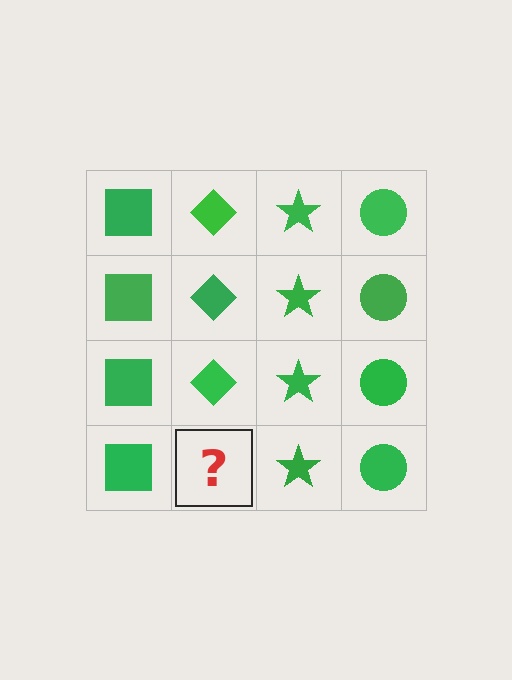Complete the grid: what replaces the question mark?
The question mark should be replaced with a green diamond.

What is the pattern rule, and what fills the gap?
The rule is that each column has a consistent shape. The gap should be filled with a green diamond.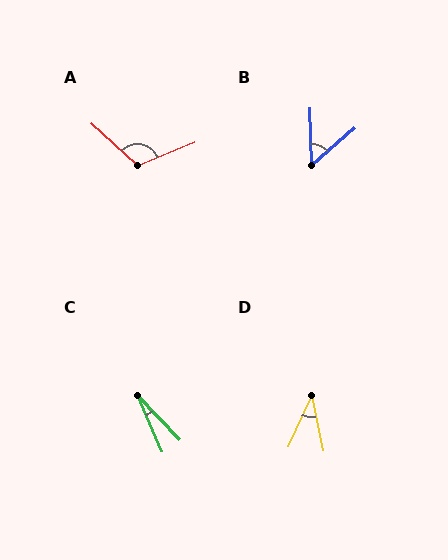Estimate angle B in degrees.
Approximately 51 degrees.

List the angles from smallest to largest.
C (20°), D (37°), B (51°), A (116°).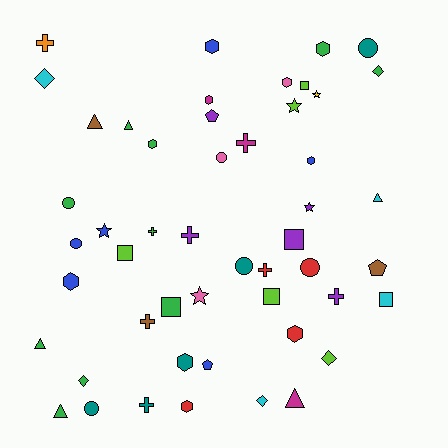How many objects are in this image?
There are 50 objects.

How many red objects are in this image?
There are 4 red objects.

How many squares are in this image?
There are 6 squares.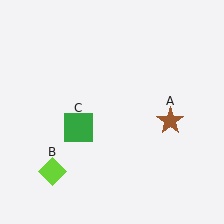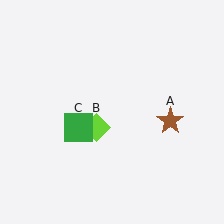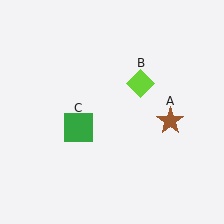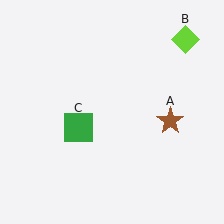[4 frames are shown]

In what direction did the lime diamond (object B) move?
The lime diamond (object B) moved up and to the right.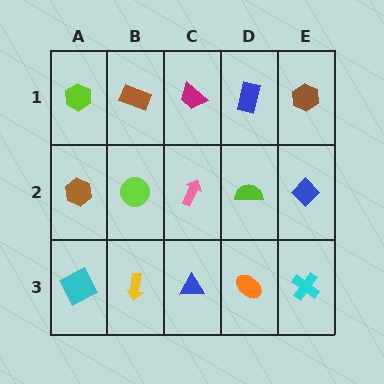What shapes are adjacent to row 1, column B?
A lime circle (row 2, column B), a lime hexagon (row 1, column A), a magenta trapezoid (row 1, column C).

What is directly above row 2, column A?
A lime hexagon.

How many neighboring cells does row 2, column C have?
4.